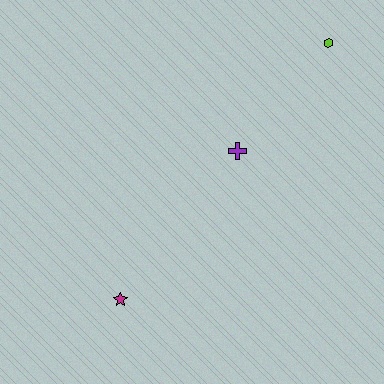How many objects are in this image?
There are 3 objects.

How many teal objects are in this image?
There are no teal objects.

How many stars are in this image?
There is 1 star.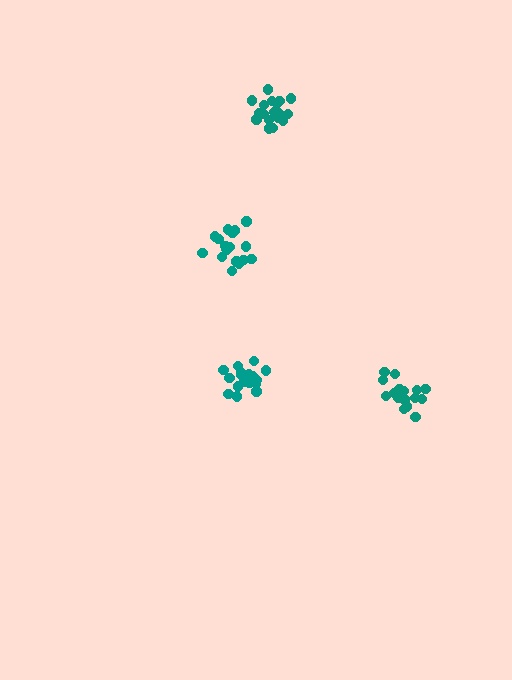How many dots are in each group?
Group 1: 18 dots, Group 2: 16 dots, Group 3: 18 dots, Group 4: 17 dots (69 total).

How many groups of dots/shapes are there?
There are 4 groups.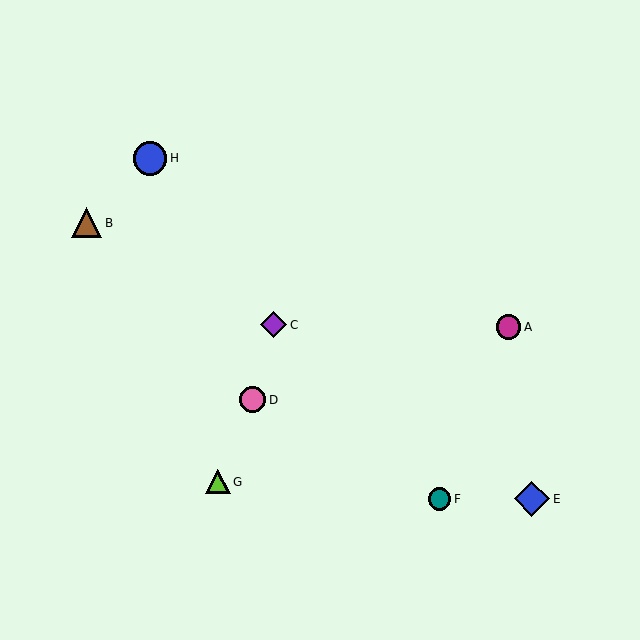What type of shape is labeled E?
Shape E is a blue diamond.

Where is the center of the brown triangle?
The center of the brown triangle is at (87, 223).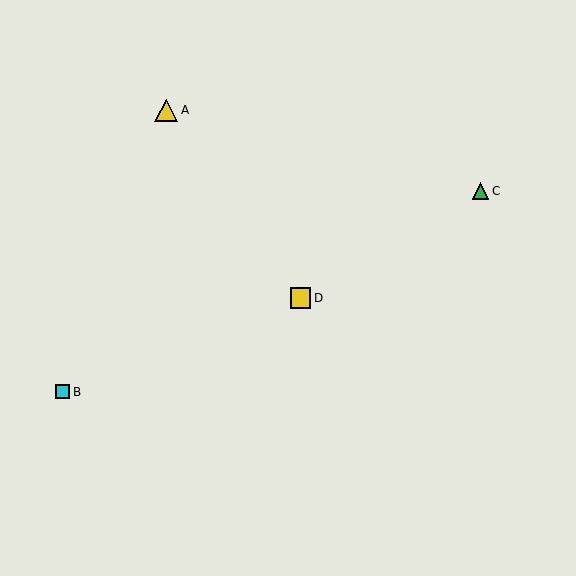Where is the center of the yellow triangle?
The center of the yellow triangle is at (166, 110).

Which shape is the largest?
The yellow triangle (labeled A) is the largest.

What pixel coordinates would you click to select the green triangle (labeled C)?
Click at (481, 191) to select the green triangle C.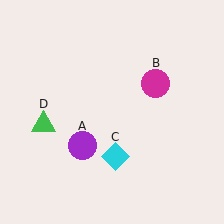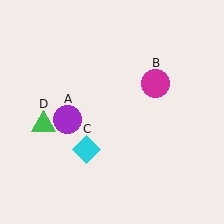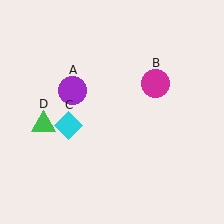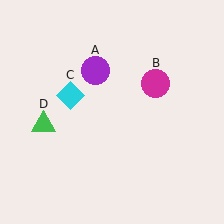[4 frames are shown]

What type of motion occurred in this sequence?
The purple circle (object A), cyan diamond (object C) rotated clockwise around the center of the scene.